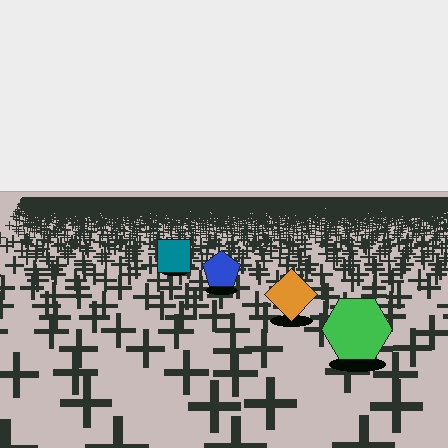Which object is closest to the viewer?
The green hexagon is closest. The texture marks near it are larger and more spread out.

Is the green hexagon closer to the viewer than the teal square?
Yes. The green hexagon is closer — you can tell from the texture gradient: the ground texture is coarser near it.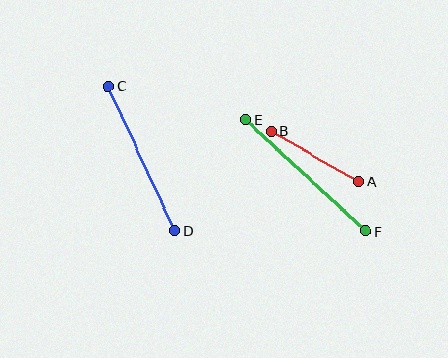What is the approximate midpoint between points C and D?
The midpoint is at approximately (141, 159) pixels.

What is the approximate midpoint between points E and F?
The midpoint is at approximately (306, 176) pixels.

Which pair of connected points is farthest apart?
Points E and F are farthest apart.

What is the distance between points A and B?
The distance is approximately 101 pixels.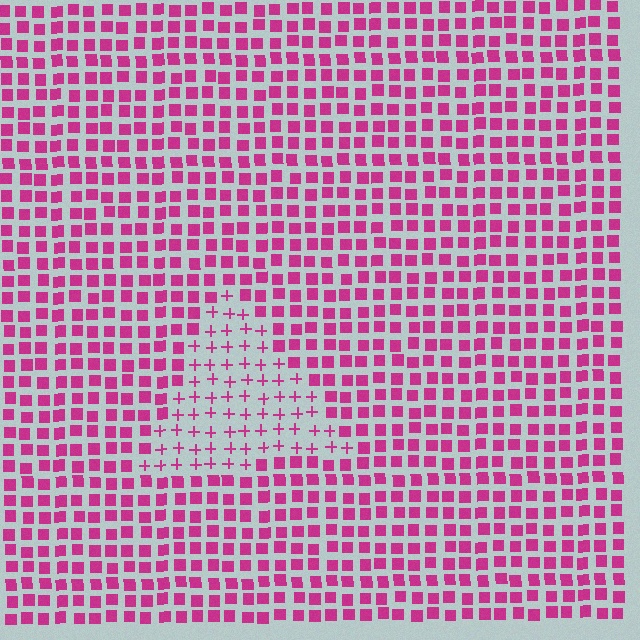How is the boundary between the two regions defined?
The boundary is defined by a change in element shape: plus signs inside vs. squares outside. All elements share the same color and spacing.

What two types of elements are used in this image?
The image uses plus signs inside the triangle region and squares outside it.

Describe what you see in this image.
The image is filled with small magenta elements arranged in a uniform grid. A triangle-shaped region contains plus signs, while the surrounding area contains squares. The boundary is defined purely by the change in element shape.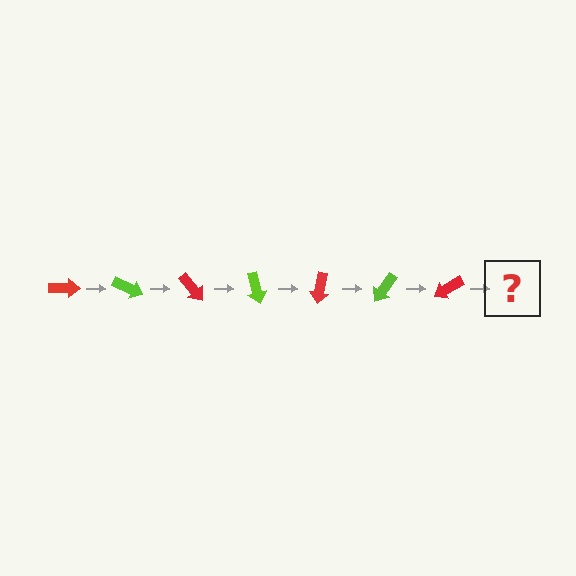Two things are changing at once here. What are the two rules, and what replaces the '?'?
The two rules are that it rotates 25 degrees each step and the color cycles through red and lime. The '?' should be a lime arrow, rotated 175 degrees from the start.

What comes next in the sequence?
The next element should be a lime arrow, rotated 175 degrees from the start.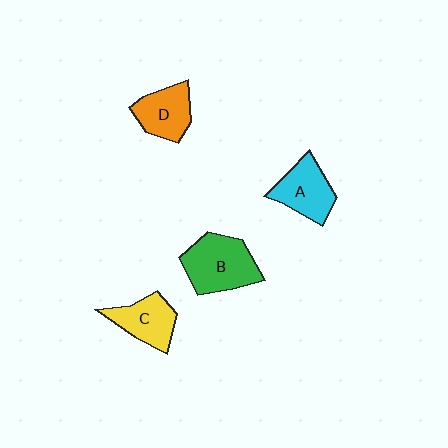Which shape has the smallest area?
Shape D (orange).